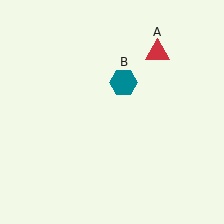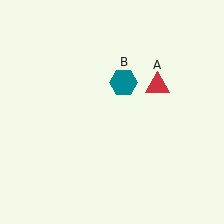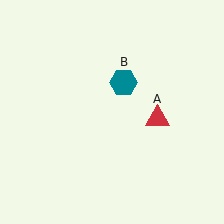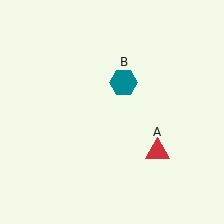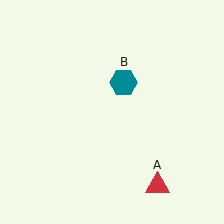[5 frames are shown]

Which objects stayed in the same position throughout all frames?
Teal hexagon (object B) remained stationary.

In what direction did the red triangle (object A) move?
The red triangle (object A) moved down.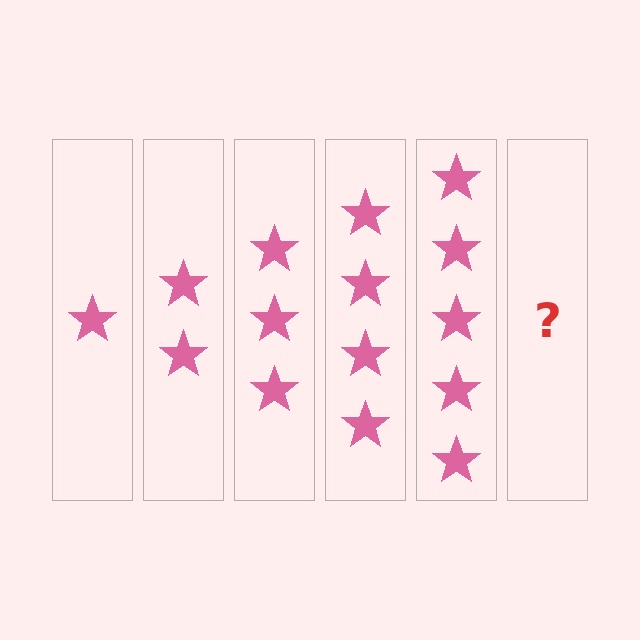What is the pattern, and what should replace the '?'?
The pattern is that each step adds one more star. The '?' should be 6 stars.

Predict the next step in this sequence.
The next step is 6 stars.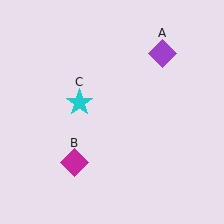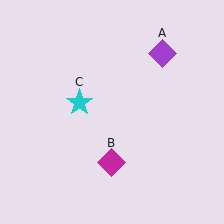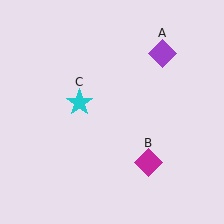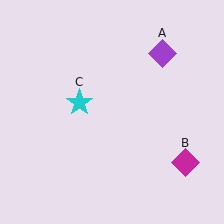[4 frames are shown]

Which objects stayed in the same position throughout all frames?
Purple diamond (object A) and cyan star (object C) remained stationary.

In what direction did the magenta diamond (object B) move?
The magenta diamond (object B) moved right.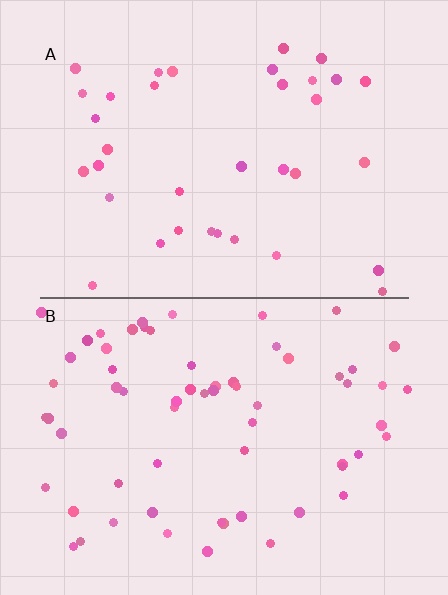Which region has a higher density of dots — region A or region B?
B (the bottom).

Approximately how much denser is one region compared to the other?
Approximately 1.8× — region B over region A.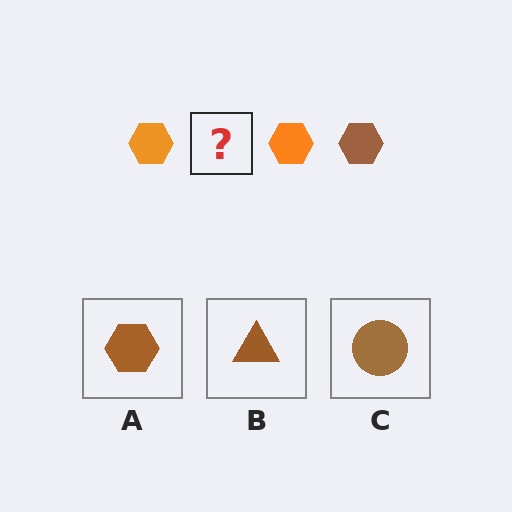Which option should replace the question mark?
Option A.